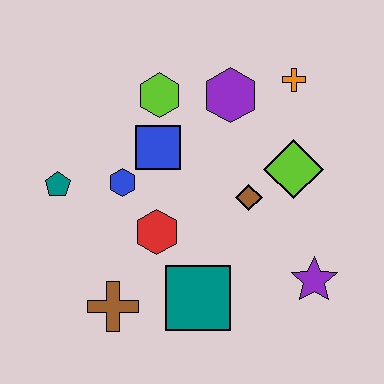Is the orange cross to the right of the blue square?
Yes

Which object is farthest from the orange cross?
The brown cross is farthest from the orange cross.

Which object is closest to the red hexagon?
The blue hexagon is closest to the red hexagon.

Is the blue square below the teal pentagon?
No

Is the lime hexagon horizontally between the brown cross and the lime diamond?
Yes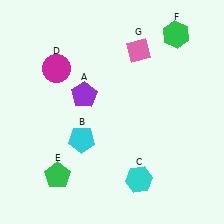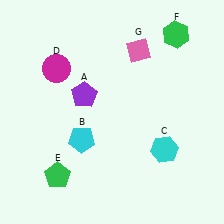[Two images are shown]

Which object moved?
The cyan hexagon (C) moved up.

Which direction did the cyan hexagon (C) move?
The cyan hexagon (C) moved up.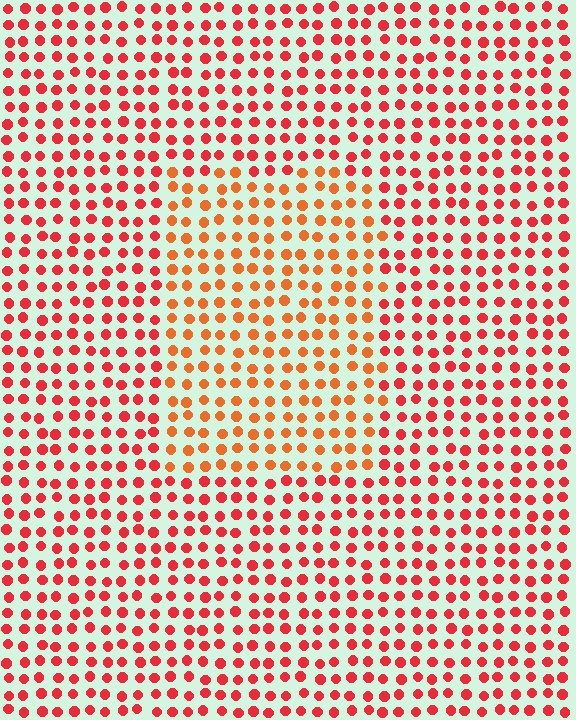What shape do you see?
I see a rectangle.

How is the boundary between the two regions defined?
The boundary is defined purely by a slight shift in hue (about 26 degrees). Spacing, size, and orientation are identical on both sides.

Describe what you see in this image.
The image is filled with small red elements in a uniform arrangement. A rectangle-shaped region is visible where the elements are tinted to a slightly different hue, forming a subtle color boundary.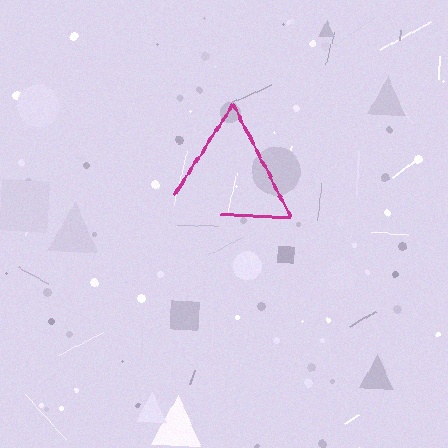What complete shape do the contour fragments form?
The contour fragments form a triangle.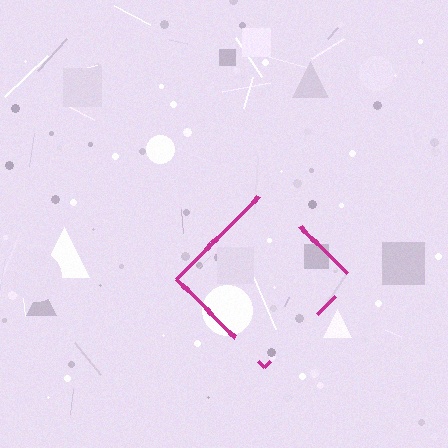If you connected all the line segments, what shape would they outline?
They would outline a diamond.